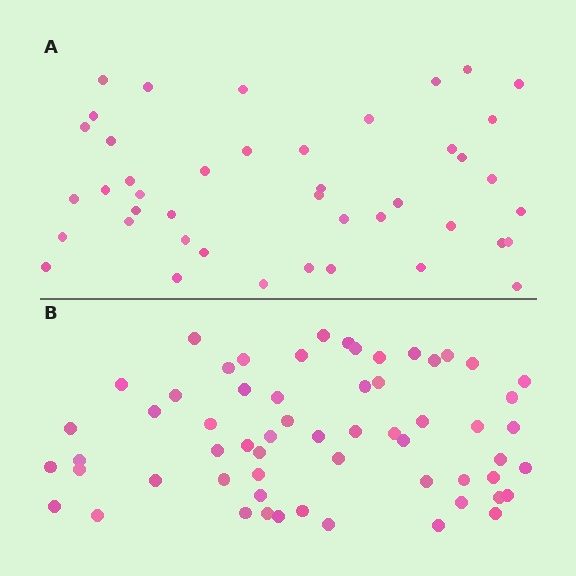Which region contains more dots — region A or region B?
Region B (the bottom region) has more dots.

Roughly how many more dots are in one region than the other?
Region B has approximately 15 more dots than region A.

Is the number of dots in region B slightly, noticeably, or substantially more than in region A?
Region B has noticeably more, but not dramatically so. The ratio is roughly 1.4 to 1.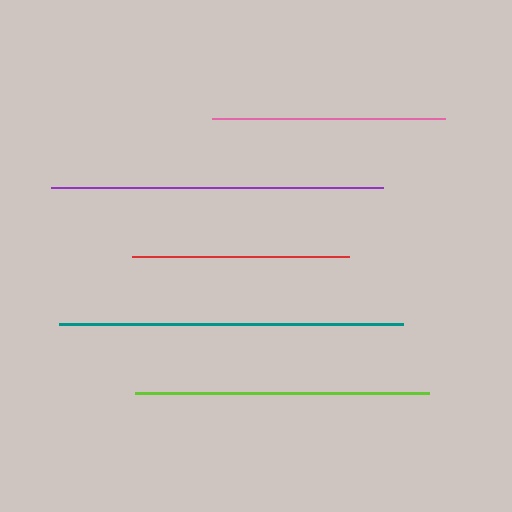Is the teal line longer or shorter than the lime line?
The teal line is longer than the lime line.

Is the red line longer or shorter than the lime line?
The lime line is longer than the red line.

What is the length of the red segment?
The red segment is approximately 217 pixels long.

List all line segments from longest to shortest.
From longest to shortest: teal, purple, lime, pink, red.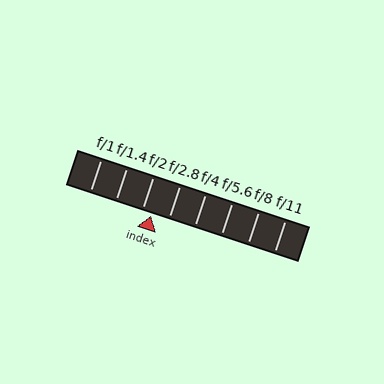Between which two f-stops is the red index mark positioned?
The index mark is between f/2 and f/2.8.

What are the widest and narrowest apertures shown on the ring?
The widest aperture shown is f/1 and the narrowest is f/11.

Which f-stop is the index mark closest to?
The index mark is closest to f/2.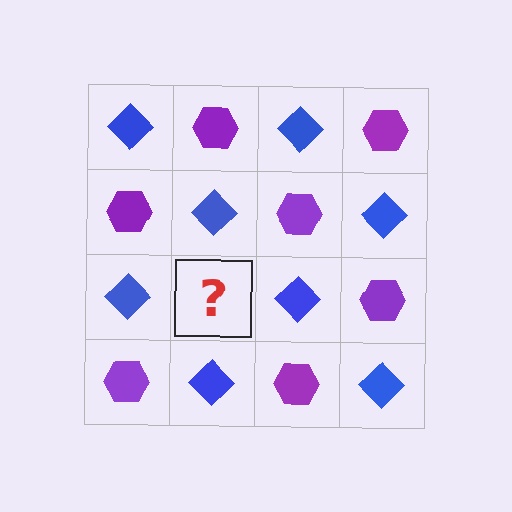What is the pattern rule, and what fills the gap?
The rule is that it alternates blue diamond and purple hexagon in a checkerboard pattern. The gap should be filled with a purple hexagon.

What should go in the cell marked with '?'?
The missing cell should contain a purple hexagon.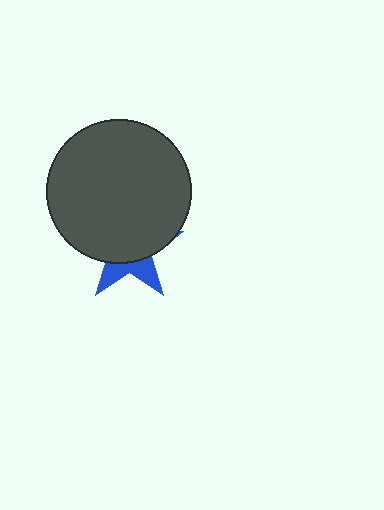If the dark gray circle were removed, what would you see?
You would see the complete blue star.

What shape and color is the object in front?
The object in front is a dark gray circle.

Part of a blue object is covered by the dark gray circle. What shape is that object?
It is a star.